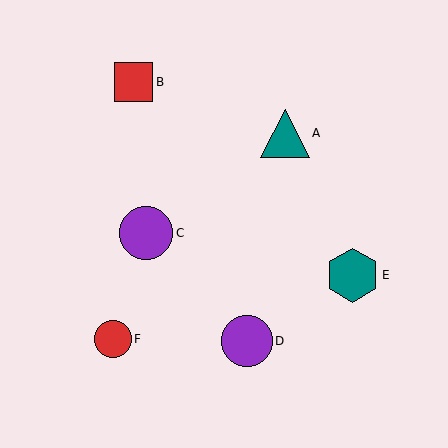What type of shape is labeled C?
Shape C is a purple circle.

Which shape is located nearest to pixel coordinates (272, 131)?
The teal triangle (labeled A) at (285, 133) is nearest to that location.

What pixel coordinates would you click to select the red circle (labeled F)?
Click at (113, 339) to select the red circle F.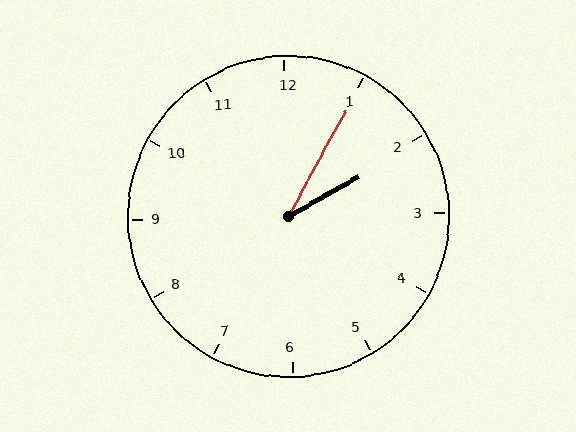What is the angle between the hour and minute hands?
Approximately 32 degrees.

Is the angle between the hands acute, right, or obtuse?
It is acute.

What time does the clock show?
2:05.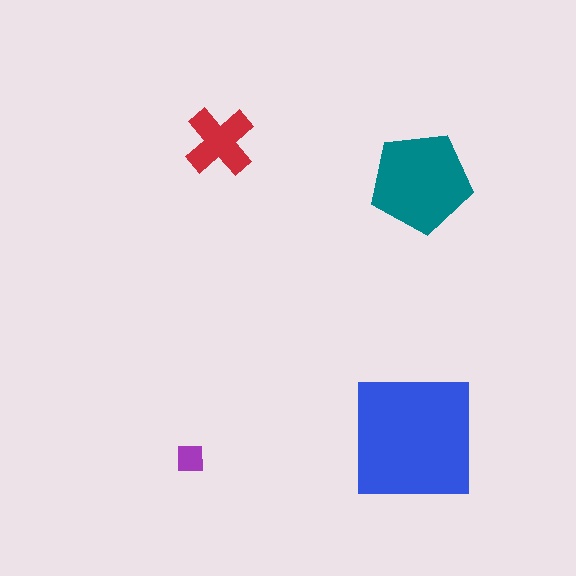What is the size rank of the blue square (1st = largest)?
1st.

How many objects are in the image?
There are 4 objects in the image.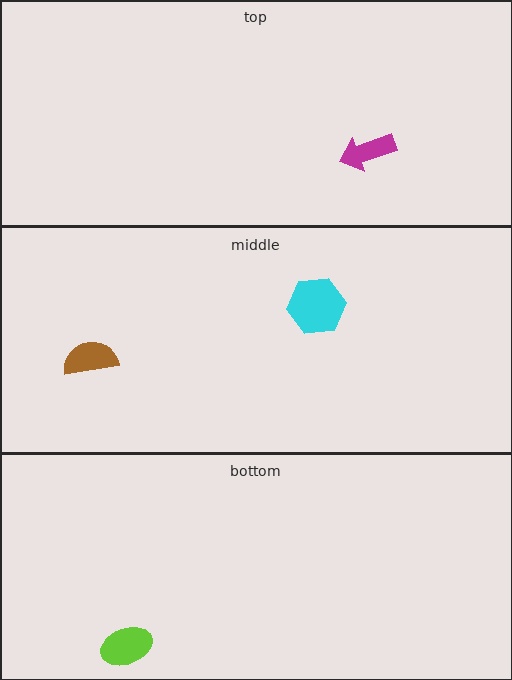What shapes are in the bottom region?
The lime ellipse.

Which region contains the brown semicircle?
The middle region.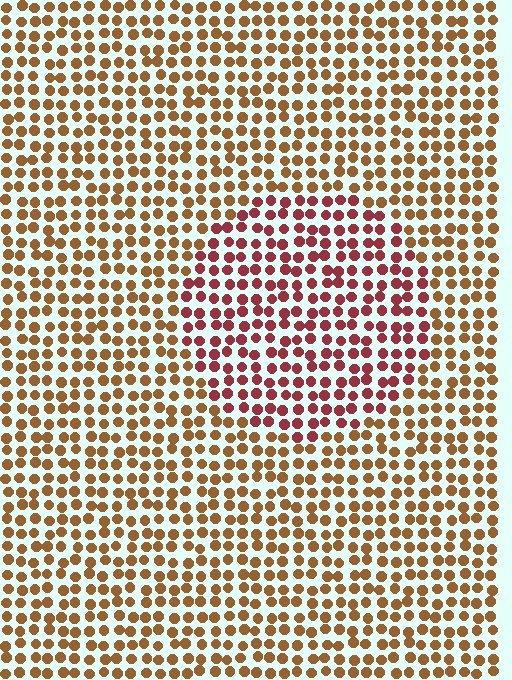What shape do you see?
I see a circle.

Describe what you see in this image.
The image is filled with small brown elements in a uniform arrangement. A circle-shaped region is visible where the elements are tinted to a slightly different hue, forming a subtle color boundary.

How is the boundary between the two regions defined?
The boundary is defined purely by a slight shift in hue (about 38 degrees). Spacing, size, and orientation are identical on both sides.